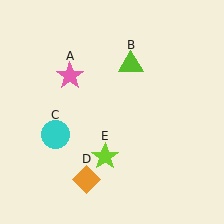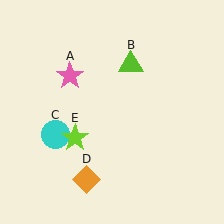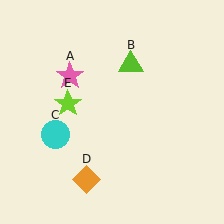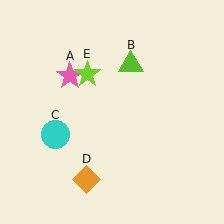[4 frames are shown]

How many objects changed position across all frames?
1 object changed position: lime star (object E).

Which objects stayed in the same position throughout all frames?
Pink star (object A) and lime triangle (object B) and cyan circle (object C) and orange diamond (object D) remained stationary.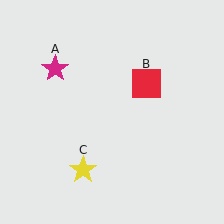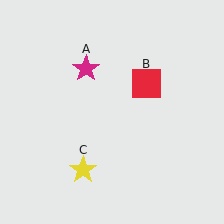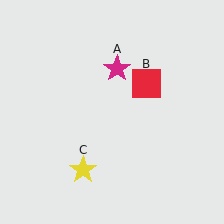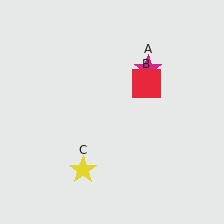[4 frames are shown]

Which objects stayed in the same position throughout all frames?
Red square (object B) and yellow star (object C) remained stationary.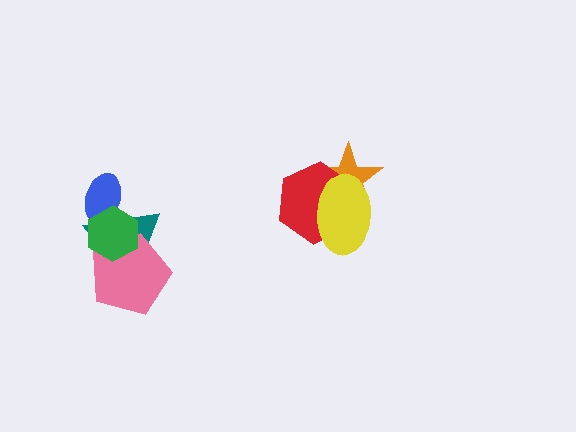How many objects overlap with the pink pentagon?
2 objects overlap with the pink pentagon.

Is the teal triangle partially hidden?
Yes, it is partially covered by another shape.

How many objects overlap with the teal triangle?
3 objects overlap with the teal triangle.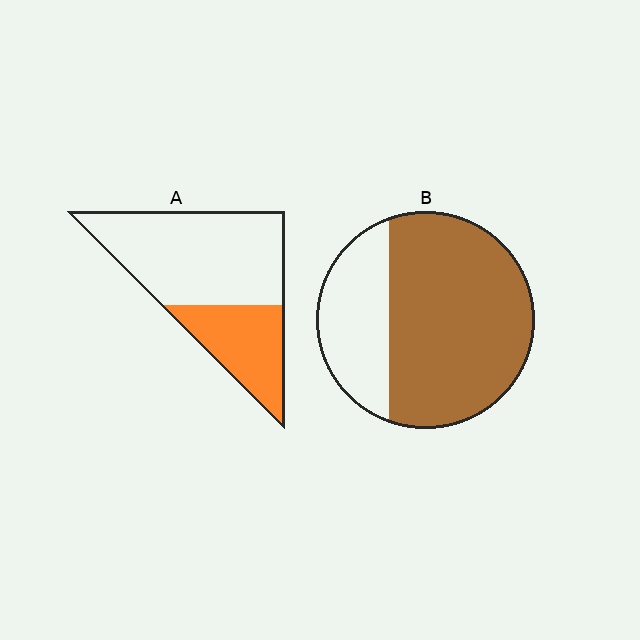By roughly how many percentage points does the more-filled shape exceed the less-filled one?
By roughly 40 percentage points (B over A).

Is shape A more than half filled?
No.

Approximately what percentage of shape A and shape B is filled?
A is approximately 30% and B is approximately 70%.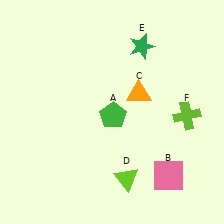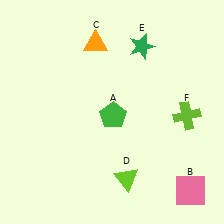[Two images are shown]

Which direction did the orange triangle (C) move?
The orange triangle (C) moved up.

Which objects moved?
The objects that moved are: the pink square (B), the orange triangle (C).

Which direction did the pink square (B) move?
The pink square (B) moved right.